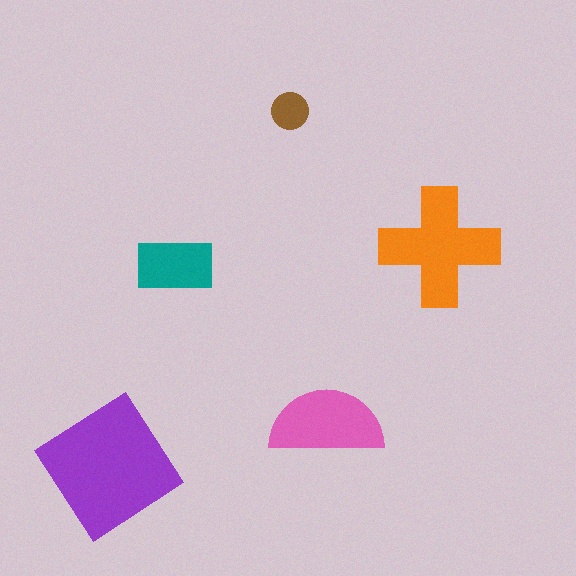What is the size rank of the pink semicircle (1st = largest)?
3rd.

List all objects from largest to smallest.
The purple diamond, the orange cross, the pink semicircle, the teal rectangle, the brown circle.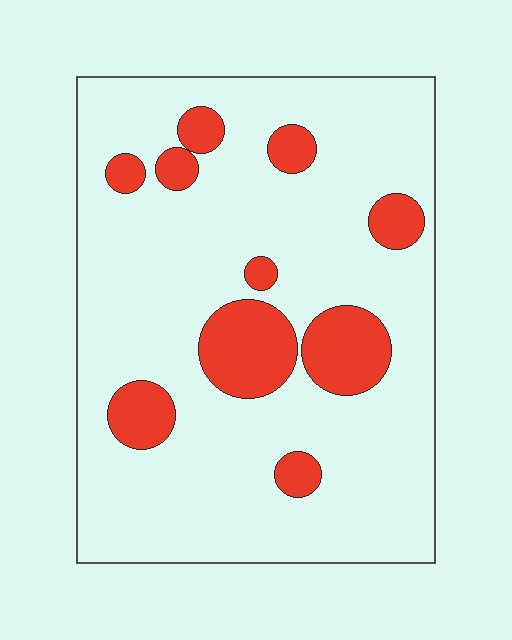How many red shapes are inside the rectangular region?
10.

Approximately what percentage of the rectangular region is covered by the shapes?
Approximately 15%.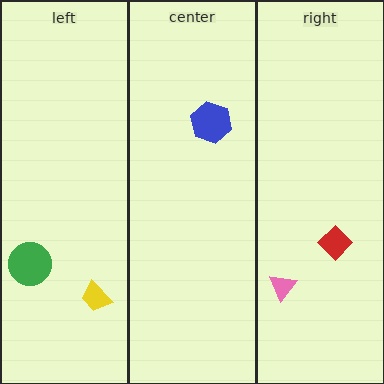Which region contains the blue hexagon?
The center region.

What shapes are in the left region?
The yellow trapezoid, the green circle.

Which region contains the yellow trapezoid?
The left region.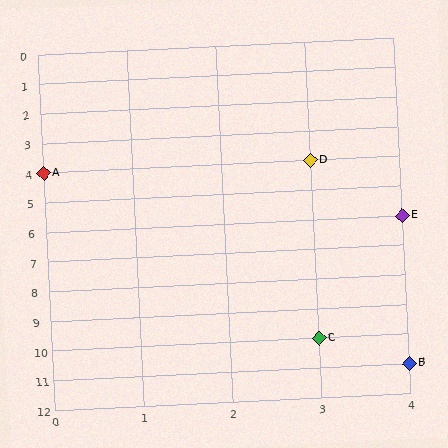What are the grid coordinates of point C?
Point C is at grid coordinates (3, 10).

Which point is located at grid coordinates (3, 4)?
Point D is at (3, 4).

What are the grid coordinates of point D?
Point D is at grid coordinates (3, 4).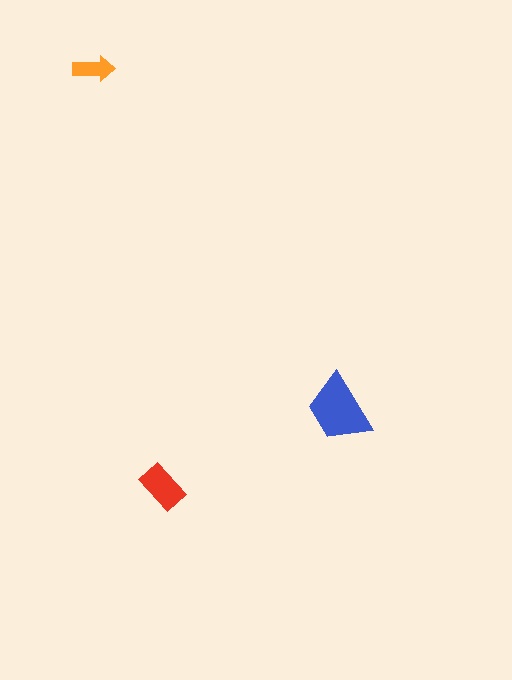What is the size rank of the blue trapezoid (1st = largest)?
1st.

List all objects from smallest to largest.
The orange arrow, the red rectangle, the blue trapezoid.